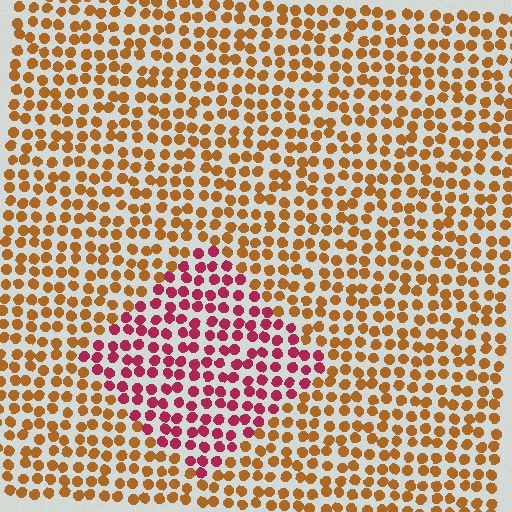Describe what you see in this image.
The image is filled with small brown elements in a uniform arrangement. A diamond-shaped region is visible where the elements are tinted to a slightly different hue, forming a subtle color boundary.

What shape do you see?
I see a diamond.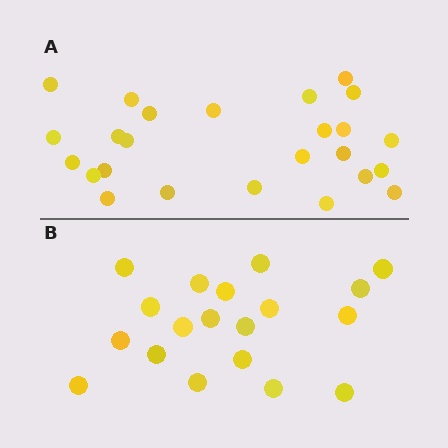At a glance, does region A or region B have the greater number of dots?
Region A (the top region) has more dots.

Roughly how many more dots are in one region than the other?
Region A has about 6 more dots than region B.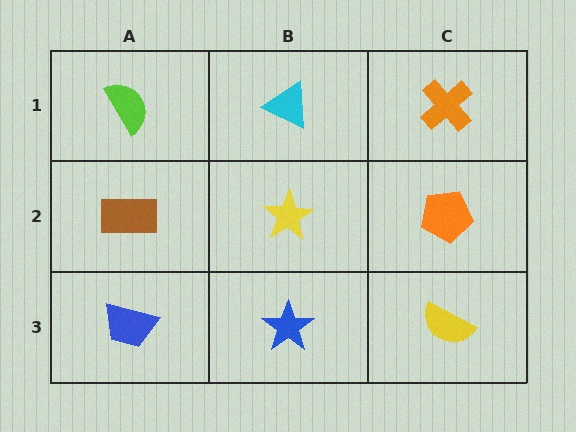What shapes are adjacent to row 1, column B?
A yellow star (row 2, column B), a lime semicircle (row 1, column A), an orange cross (row 1, column C).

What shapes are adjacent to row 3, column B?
A yellow star (row 2, column B), a blue trapezoid (row 3, column A), a yellow semicircle (row 3, column C).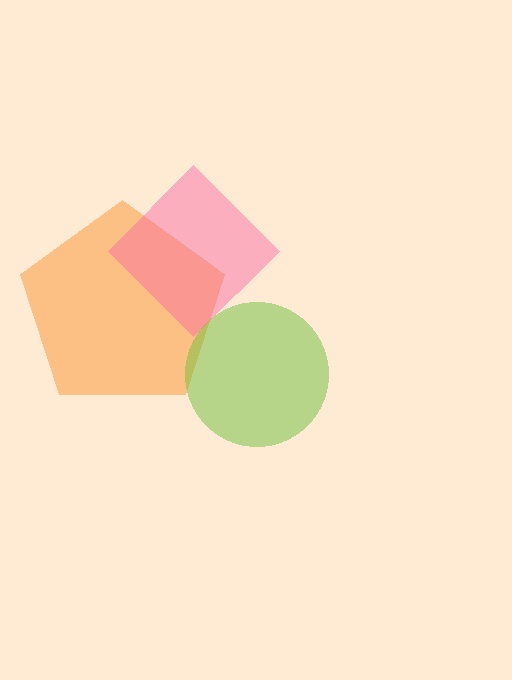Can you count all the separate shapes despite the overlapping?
Yes, there are 3 separate shapes.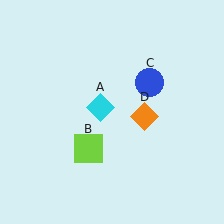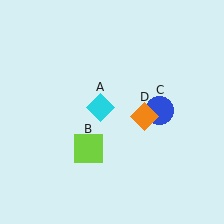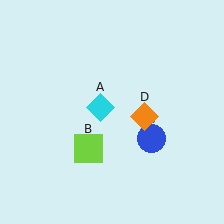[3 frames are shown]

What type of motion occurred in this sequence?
The blue circle (object C) rotated clockwise around the center of the scene.